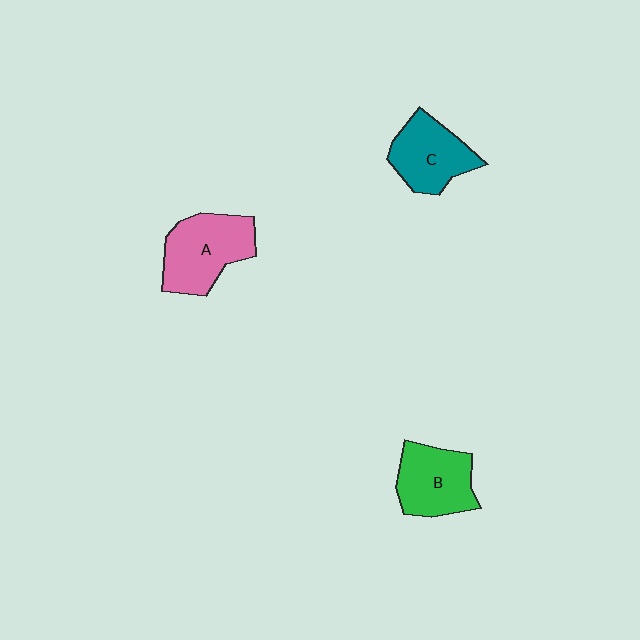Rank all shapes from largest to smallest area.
From largest to smallest: A (pink), B (green), C (teal).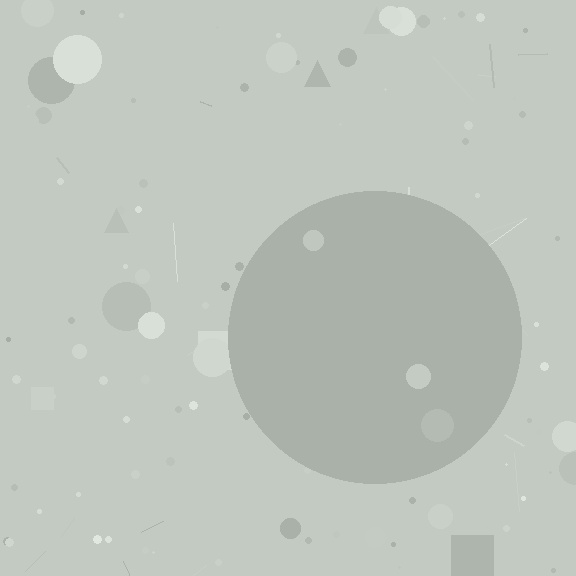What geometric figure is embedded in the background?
A circle is embedded in the background.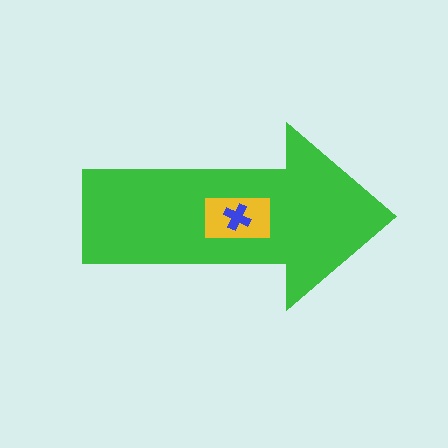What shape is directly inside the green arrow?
The yellow rectangle.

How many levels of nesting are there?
3.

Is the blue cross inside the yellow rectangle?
Yes.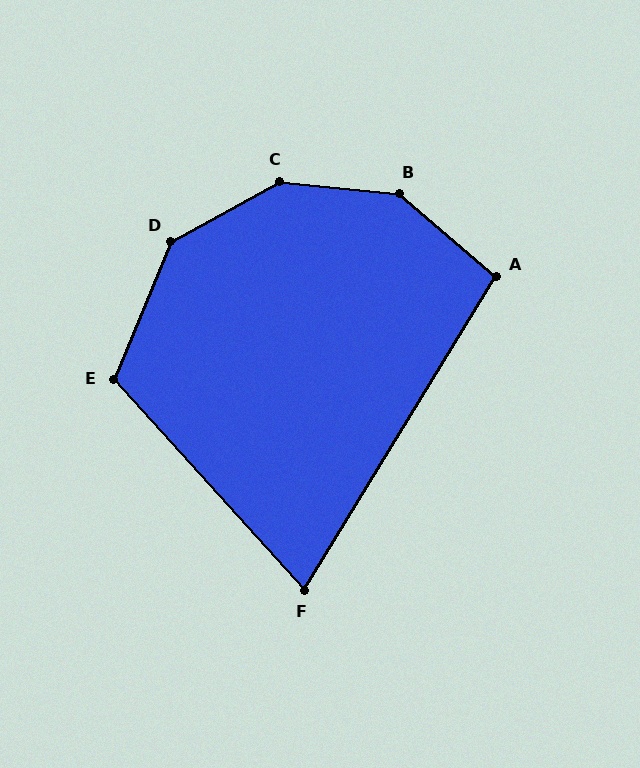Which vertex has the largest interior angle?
C, at approximately 145 degrees.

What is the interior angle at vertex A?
Approximately 99 degrees (obtuse).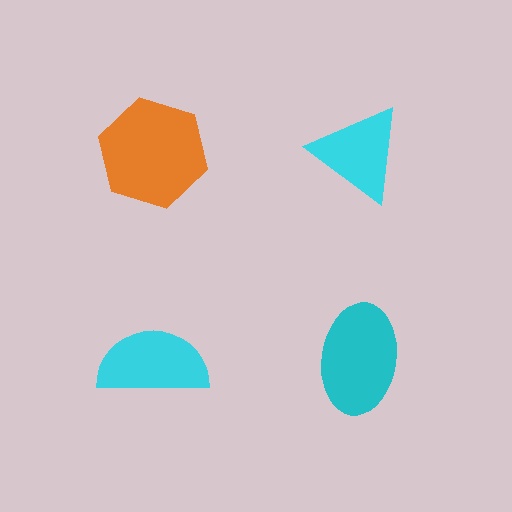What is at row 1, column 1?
An orange hexagon.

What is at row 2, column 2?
A cyan ellipse.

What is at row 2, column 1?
A cyan semicircle.